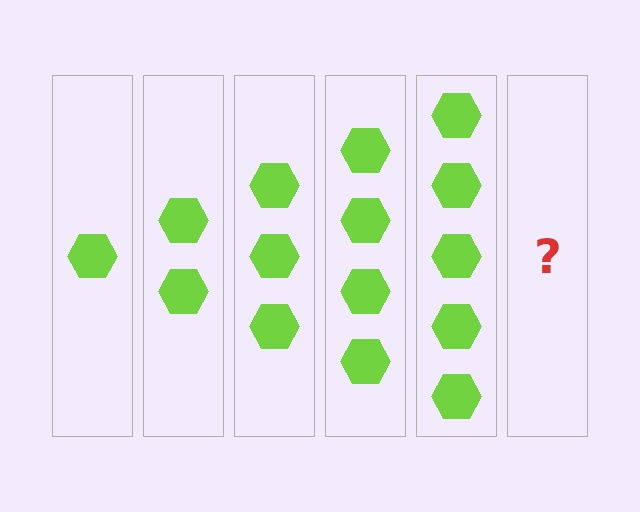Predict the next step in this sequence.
The next step is 6 hexagons.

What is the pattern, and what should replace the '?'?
The pattern is that each step adds one more hexagon. The '?' should be 6 hexagons.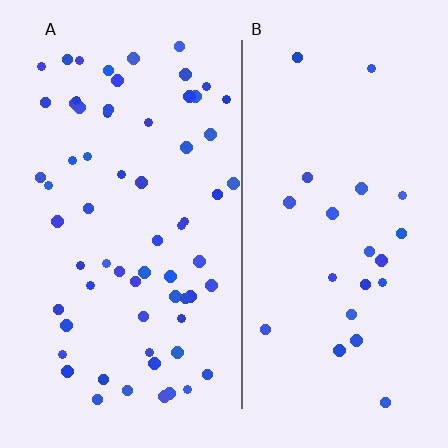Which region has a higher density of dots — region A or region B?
A (the left).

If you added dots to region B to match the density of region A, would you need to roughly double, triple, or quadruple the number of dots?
Approximately triple.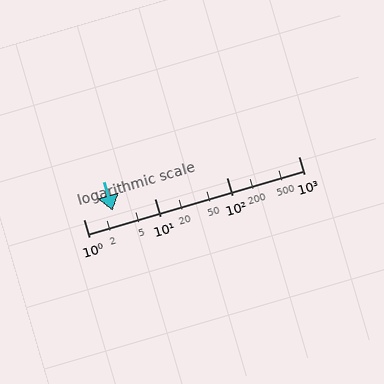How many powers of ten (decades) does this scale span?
The scale spans 3 decades, from 1 to 1000.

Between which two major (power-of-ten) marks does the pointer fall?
The pointer is between 1 and 10.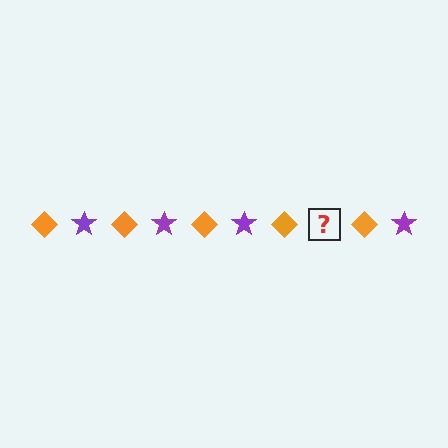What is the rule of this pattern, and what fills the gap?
The rule is that the pattern alternates between orange diamond and purple star. The gap should be filled with a purple star.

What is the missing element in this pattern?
The missing element is a purple star.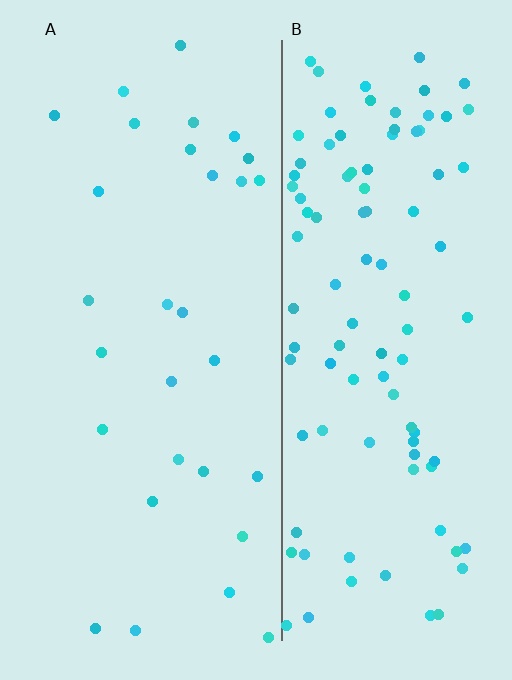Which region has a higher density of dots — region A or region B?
B (the right).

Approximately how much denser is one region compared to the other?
Approximately 3.5× — region B over region A.